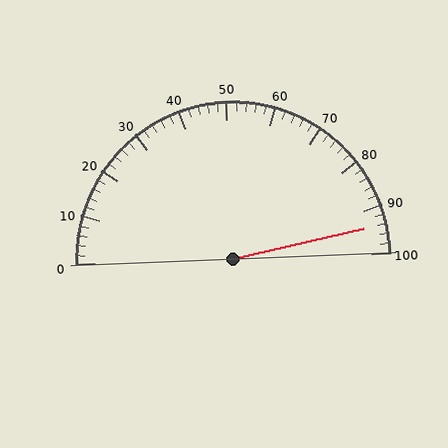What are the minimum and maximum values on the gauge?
The gauge ranges from 0 to 100.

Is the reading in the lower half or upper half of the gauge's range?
The reading is in the upper half of the range (0 to 100).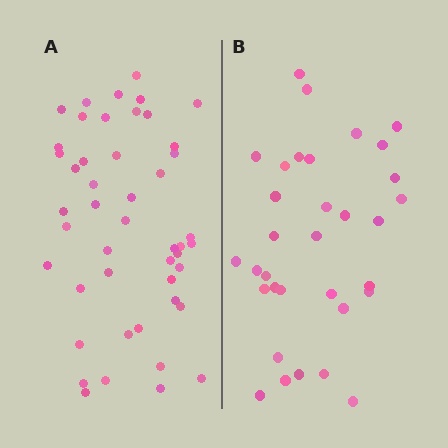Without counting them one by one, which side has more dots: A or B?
Region A (the left region) has more dots.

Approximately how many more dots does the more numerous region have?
Region A has approximately 15 more dots than region B.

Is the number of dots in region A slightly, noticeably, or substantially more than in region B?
Region A has noticeably more, but not dramatically so. The ratio is roughly 1.4 to 1.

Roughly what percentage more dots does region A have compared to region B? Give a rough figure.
About 40% more.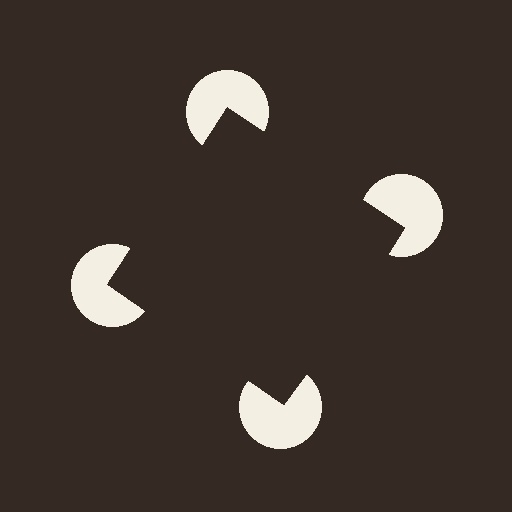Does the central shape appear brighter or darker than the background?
It typically appears slightly darker than the background, even though no actual brightness change is drawn.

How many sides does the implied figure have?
4 sides.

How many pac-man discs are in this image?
There are 4 — one at each vertex of the illusory square.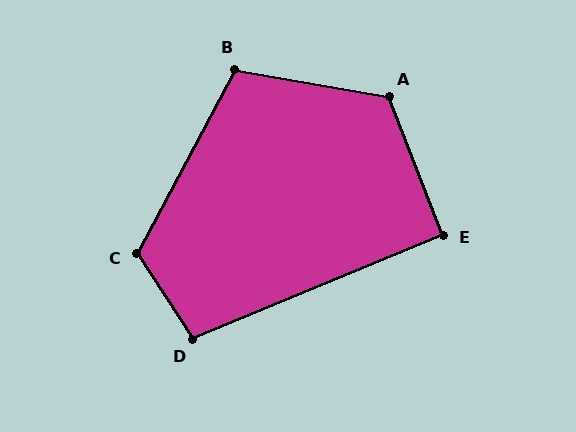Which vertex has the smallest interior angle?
E, at approximately 91 degrees.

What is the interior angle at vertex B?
Approximately 108 degrees (obtuse).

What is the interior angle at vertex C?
Approximately 119 degrees (obtuse).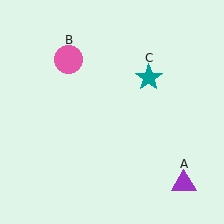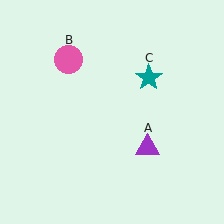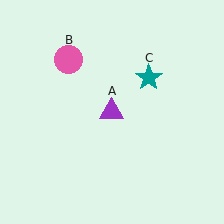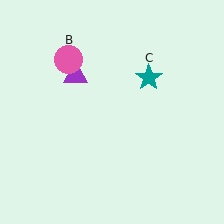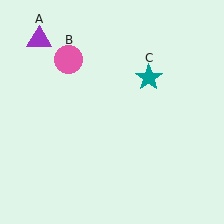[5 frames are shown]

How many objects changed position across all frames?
1 object changed position: purple triangle (object A).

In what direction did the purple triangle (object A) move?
The purple triangle (object A) moved up and to the left.